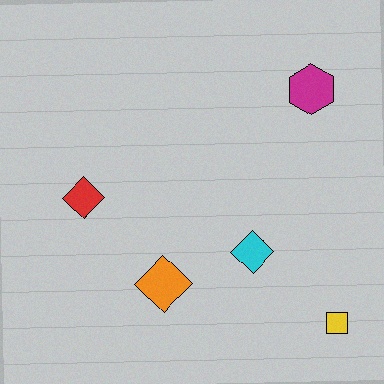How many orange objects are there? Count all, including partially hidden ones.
There is 1 orange object.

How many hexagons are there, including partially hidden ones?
There is 1 hexagon.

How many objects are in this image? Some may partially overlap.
There are 5 objects.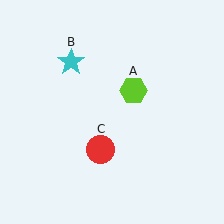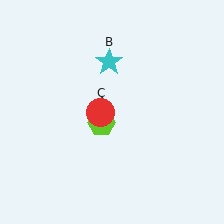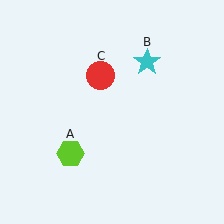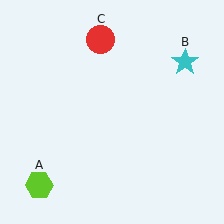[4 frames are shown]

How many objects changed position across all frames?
3 objects changed position: lime hexagon (object A), cyan star (object B), red circle (object C).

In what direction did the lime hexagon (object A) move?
The lime hexagon (object A) moved down and to the left.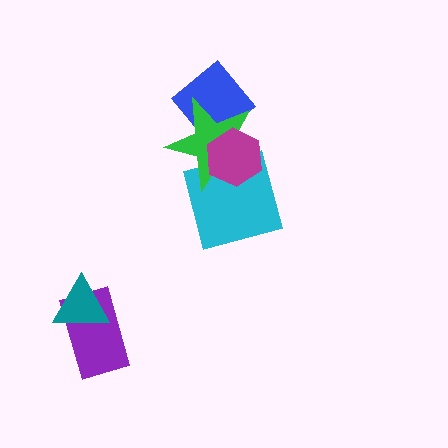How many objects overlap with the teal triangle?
1 object overlaps with the teal triangle.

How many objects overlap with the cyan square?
2 objects overlap with the cyan square.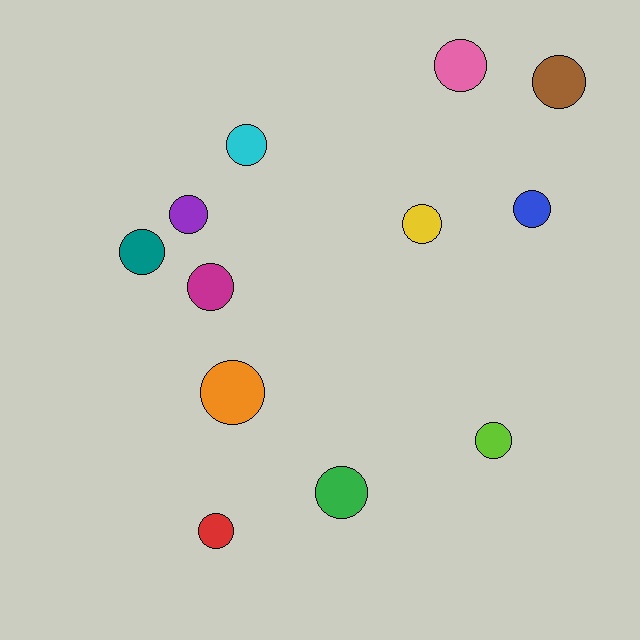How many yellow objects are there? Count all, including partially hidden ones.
There is 1 yellow object.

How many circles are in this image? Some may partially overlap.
There are 12 circles.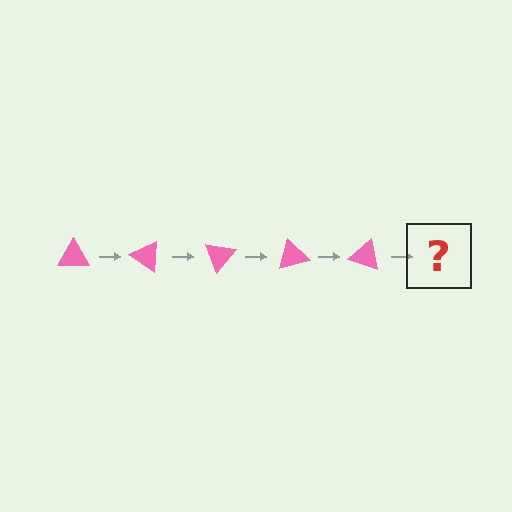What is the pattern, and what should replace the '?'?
The pattern is that the triangle rotates 35 degrees each step. The '?' should be a pink triangle rotated 175 degrees.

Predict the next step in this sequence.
The next step is a pink triangle rotated 175 degrees.